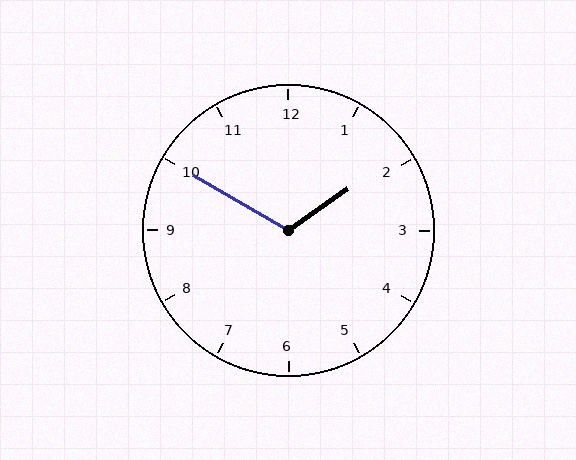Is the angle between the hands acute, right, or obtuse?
It is obtuse.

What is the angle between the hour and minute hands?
Approximately 115 degrees.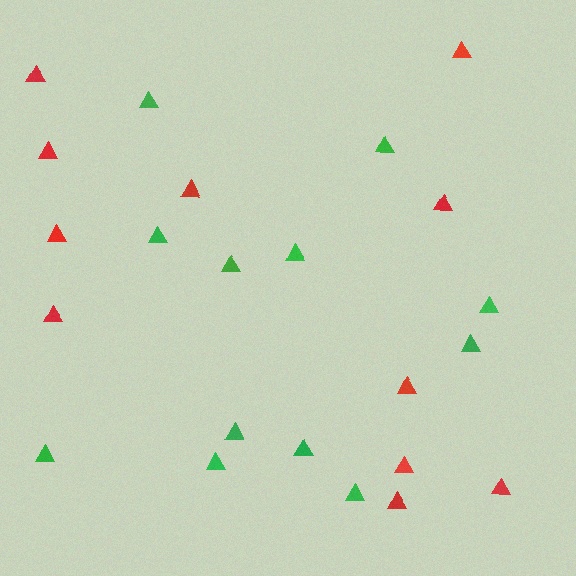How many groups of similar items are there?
There are 2 groups: one group of red triangles (11) and one group of green triangles (12).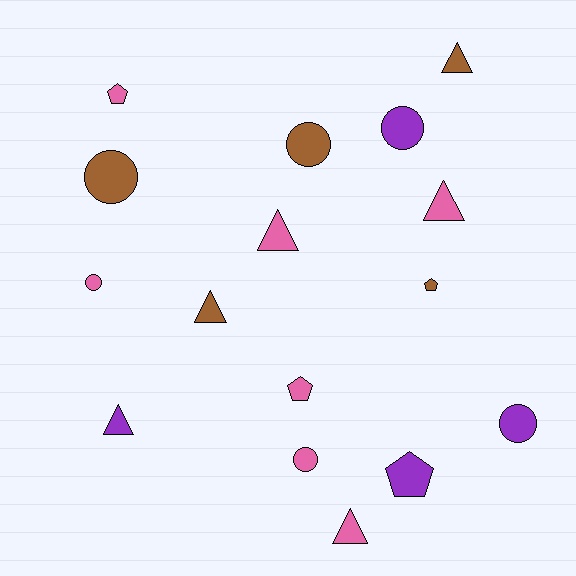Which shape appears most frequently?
Circle, with 6 objects.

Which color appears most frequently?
Pink, with 7 objects.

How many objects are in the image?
There are 16 objects.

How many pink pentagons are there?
There are 2 pink pentagons.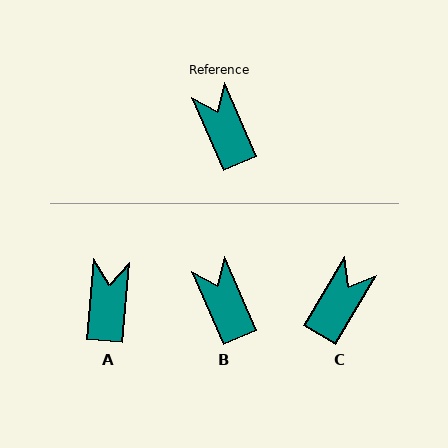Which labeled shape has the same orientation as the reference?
B.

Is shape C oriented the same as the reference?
No, it is off by about 55 degrees.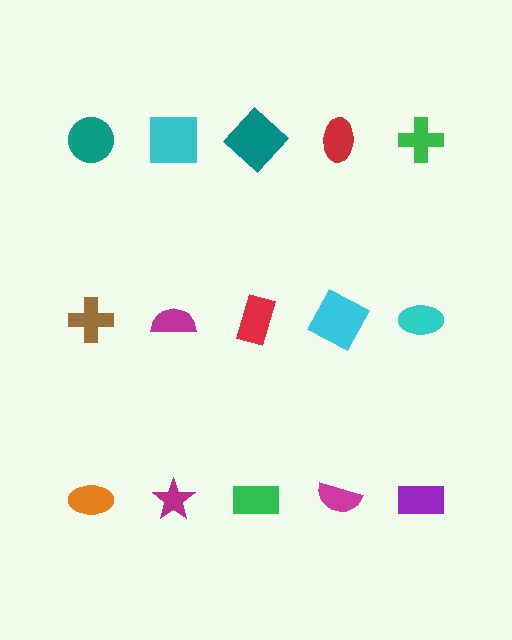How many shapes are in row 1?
5 shapes.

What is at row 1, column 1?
A teal circle.